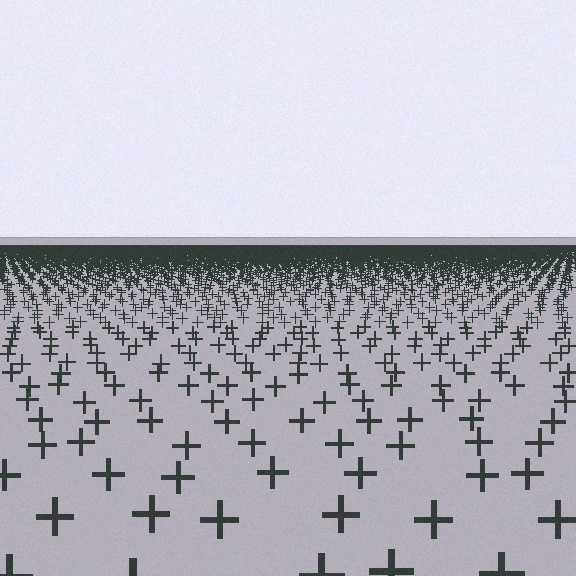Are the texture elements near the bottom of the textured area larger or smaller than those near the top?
Larger. Near the bottom, elements are closer to the viewer and appear at a bigger on-screen size.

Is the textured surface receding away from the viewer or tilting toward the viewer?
The surface is receding away from the viewer. Texture elements get smaller and denser toward the top.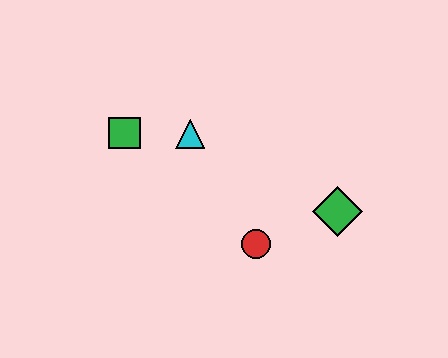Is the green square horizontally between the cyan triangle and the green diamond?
No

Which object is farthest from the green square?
The green diamond is farthest from the green square.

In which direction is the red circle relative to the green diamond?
The red circle is to the left of the green diamond.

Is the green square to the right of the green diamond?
No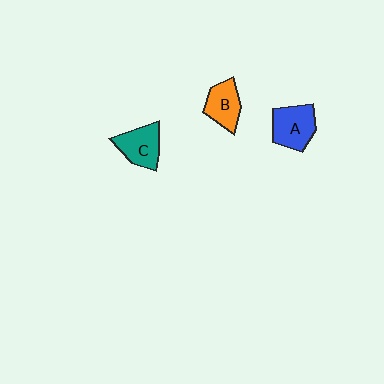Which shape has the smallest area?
Shape B (orange).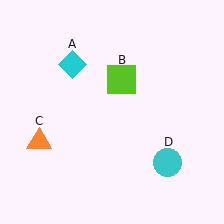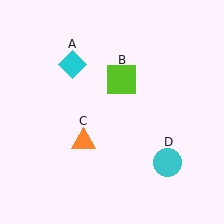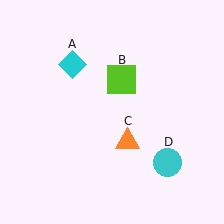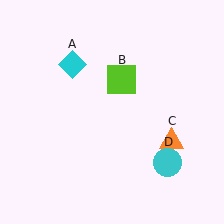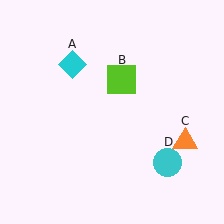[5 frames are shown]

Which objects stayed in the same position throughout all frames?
Cyan diamond (object A) and lime square (object B) and cyan circle (object D) remained stationary.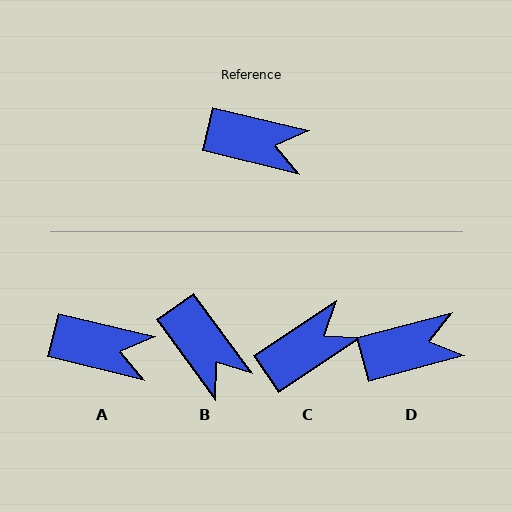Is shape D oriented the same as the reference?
No, it is off by about 29 degrees.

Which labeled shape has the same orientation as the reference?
A.